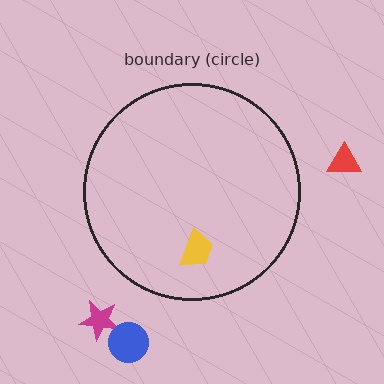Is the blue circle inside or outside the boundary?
Outside.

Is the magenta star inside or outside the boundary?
Outside.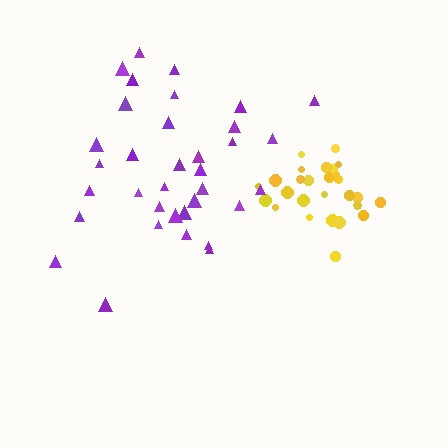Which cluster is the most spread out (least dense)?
Purple.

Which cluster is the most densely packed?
Yellow.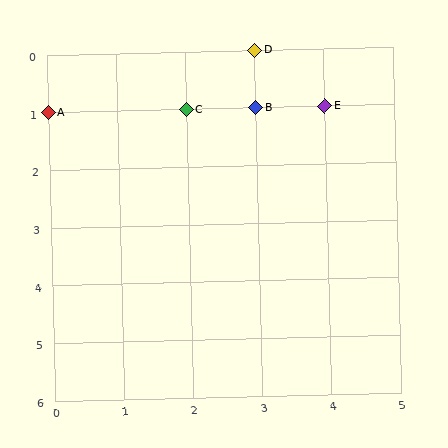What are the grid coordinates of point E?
Point E is at grid coordinates (4, 1).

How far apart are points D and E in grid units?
Points D and E are 1 column and 1 row apart (about 1.4 grid units diagonally).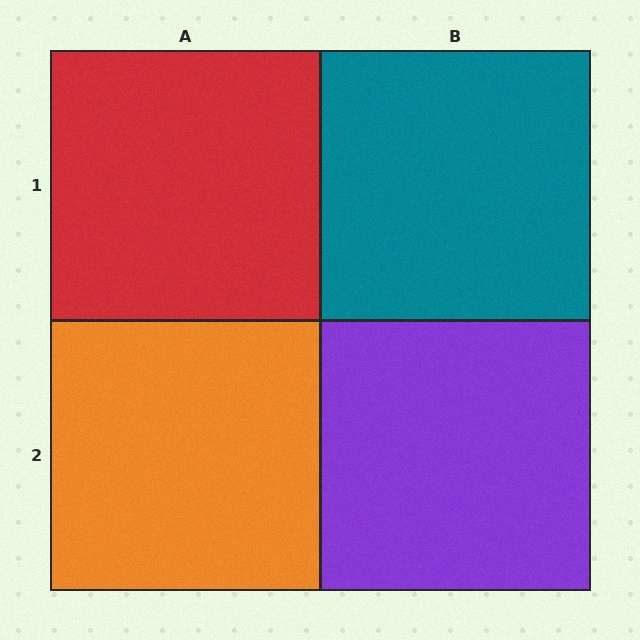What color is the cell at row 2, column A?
Orange.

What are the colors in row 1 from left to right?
Red, teal.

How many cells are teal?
1 cell is teal.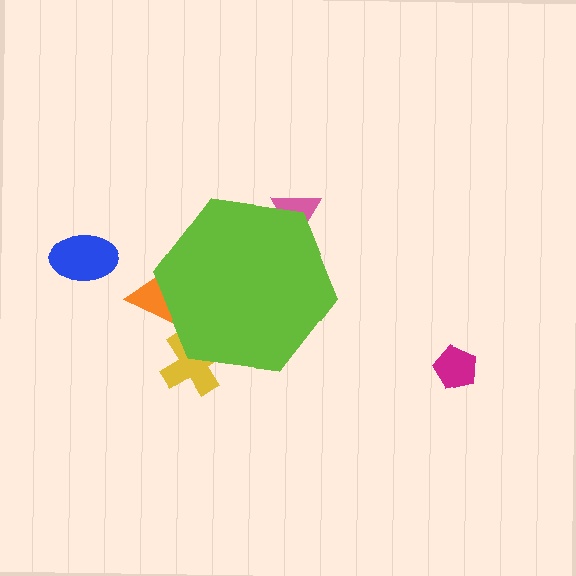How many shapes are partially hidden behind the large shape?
3 shapes are partially hidden.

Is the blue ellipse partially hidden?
No, the blue ellipse is fully visible.